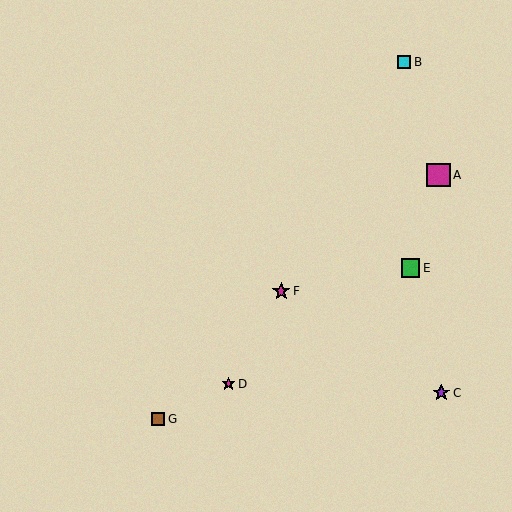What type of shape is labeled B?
Shape B is a cyan square.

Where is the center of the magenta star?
The center of the magenta star is at (281, 291).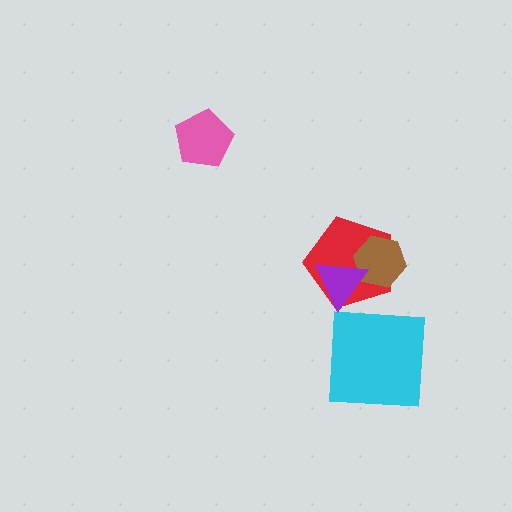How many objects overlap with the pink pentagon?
0 objects overlap with the pink pentagon.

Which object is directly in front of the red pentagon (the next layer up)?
The brown hexagon is directly in front of the red pentagon.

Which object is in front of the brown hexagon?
The purple triangle is in front of the brown hexagon.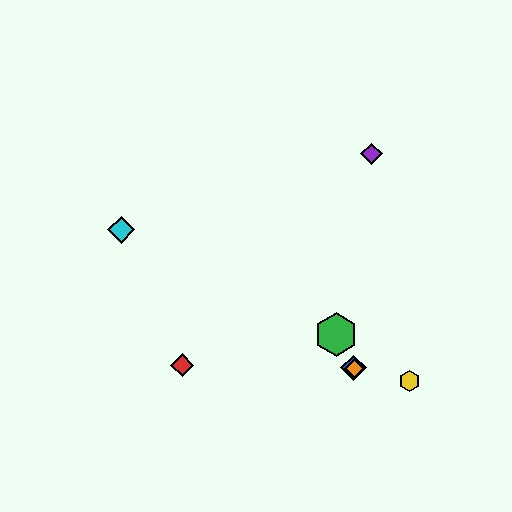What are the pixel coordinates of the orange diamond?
The orange diamond is at (354, 369).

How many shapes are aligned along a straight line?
3 shapes (the blue diamond, the green hexagon, the orange diamond) are aligned along a straight line.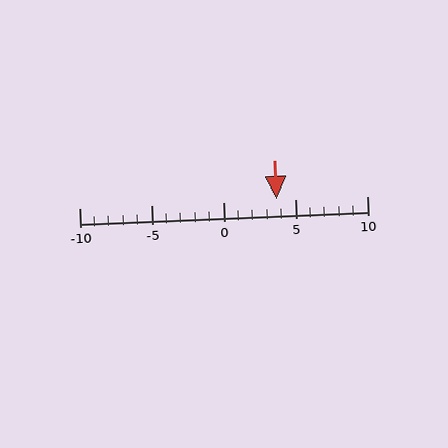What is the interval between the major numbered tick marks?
The major tick marks are spaced 5 units apart.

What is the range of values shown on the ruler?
The ruler shows values from -10 to 10.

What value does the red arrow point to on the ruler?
The red arrow points to approximately 4.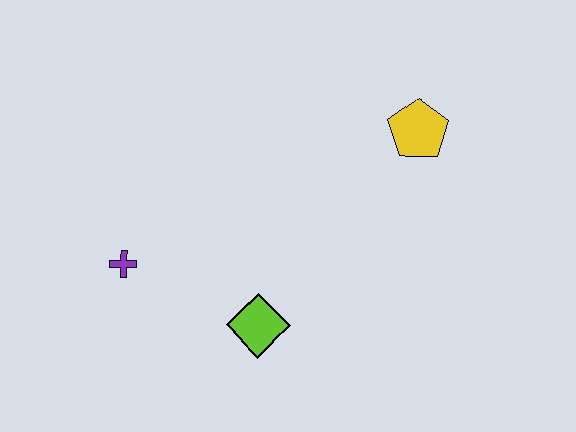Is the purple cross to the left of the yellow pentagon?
Yes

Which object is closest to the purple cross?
The lime diamond is closest to the purple cross.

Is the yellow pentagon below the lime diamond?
No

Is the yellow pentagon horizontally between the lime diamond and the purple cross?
No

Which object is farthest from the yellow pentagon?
The purple cross is farthest from the yellow pentagon.